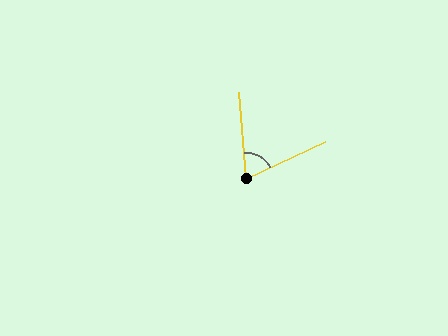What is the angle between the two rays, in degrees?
Approximately 69 degrees.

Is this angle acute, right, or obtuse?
It is acute.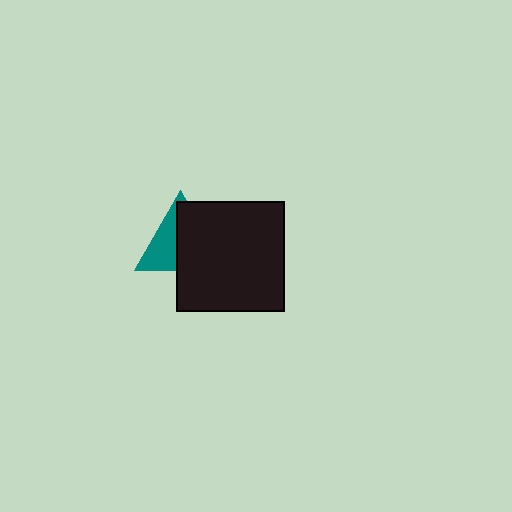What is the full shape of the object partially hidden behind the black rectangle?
The partially hidden object is a teal triangle.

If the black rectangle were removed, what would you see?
You would see the complete teal triangle.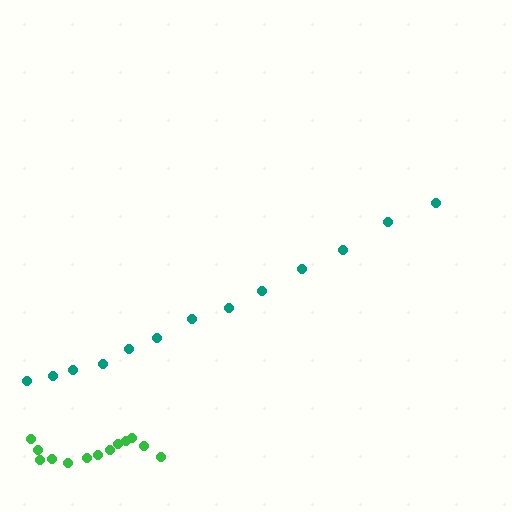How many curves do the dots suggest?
There are 2 distinct paths.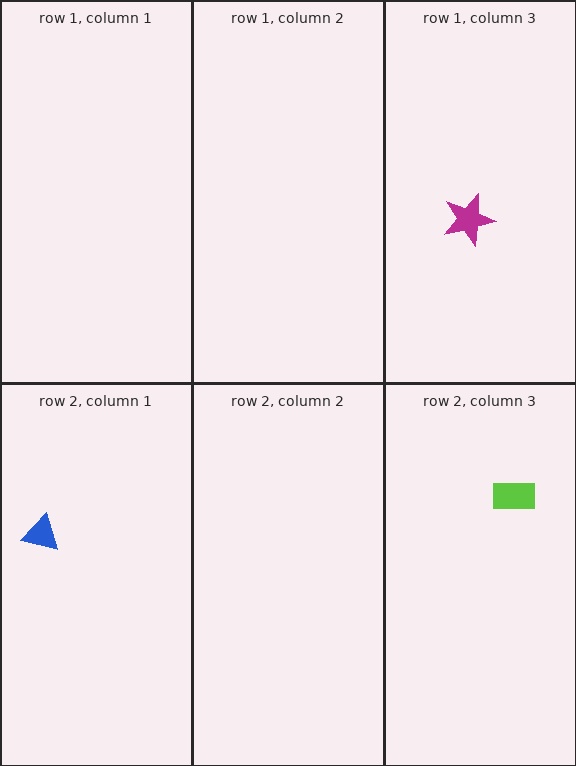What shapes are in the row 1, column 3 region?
The magenta star.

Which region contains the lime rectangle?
The row 2, column 3 region.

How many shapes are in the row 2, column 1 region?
1.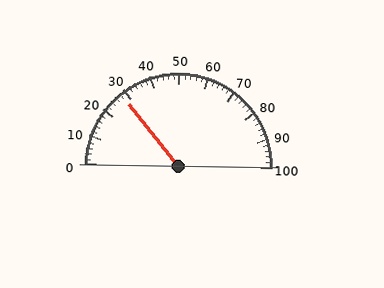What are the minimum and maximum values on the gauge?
The gauge ranges from 0 to 100.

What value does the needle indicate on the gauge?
The needle indicates approximately 28.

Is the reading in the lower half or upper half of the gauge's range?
The reading is in the lower half of the range (0 to 100).